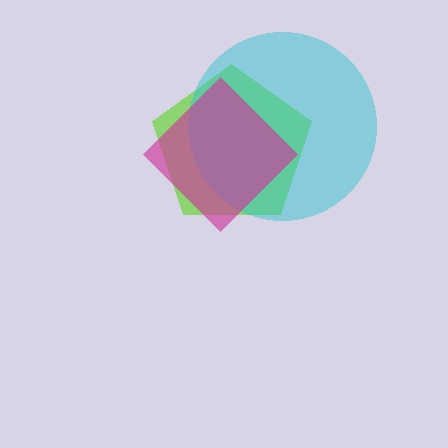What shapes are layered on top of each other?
The layered shapes are: a lime pentagon, a cyan circle, a magenta diamond.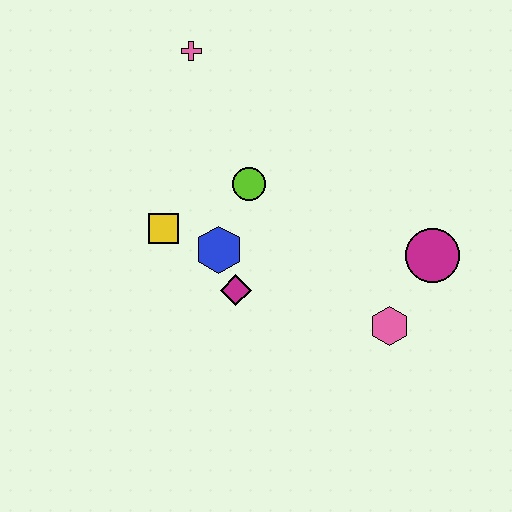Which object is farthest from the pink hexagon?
The pink cross is farthest from the pink hexagon.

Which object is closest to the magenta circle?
The pink hexagon is closest to the magenta circle.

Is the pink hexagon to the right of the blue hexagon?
Yes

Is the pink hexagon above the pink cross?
No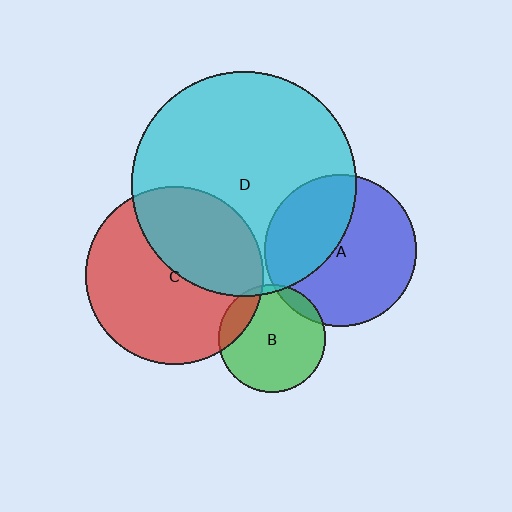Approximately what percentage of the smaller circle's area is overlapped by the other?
Approximately 5%.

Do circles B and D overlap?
Yes.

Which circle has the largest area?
Circle D (cyan).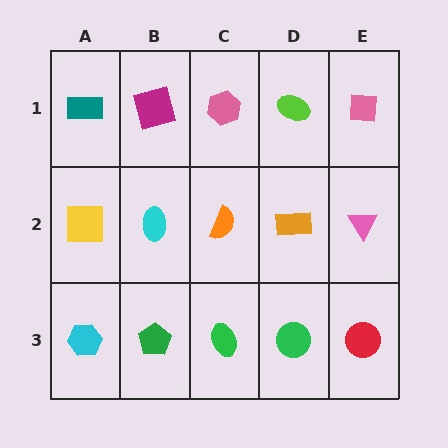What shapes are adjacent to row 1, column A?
A yellow square (row 2, column A), a magenta square (row 1, column B).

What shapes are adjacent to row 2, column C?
A pink hexagon (row 1, column C), a green ellipse (row 3, column C), a cyan ellipse (row 2, column B), an orange rectangle (row 2, column D).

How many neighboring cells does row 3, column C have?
3.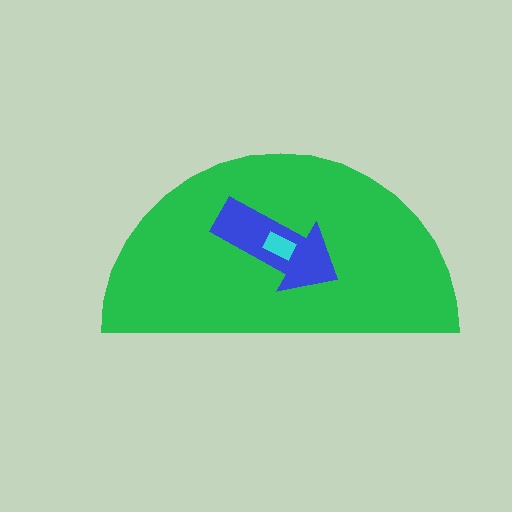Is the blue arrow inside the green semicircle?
Yes.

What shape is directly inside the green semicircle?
The blue arrow.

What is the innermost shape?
The cyan rectangle.